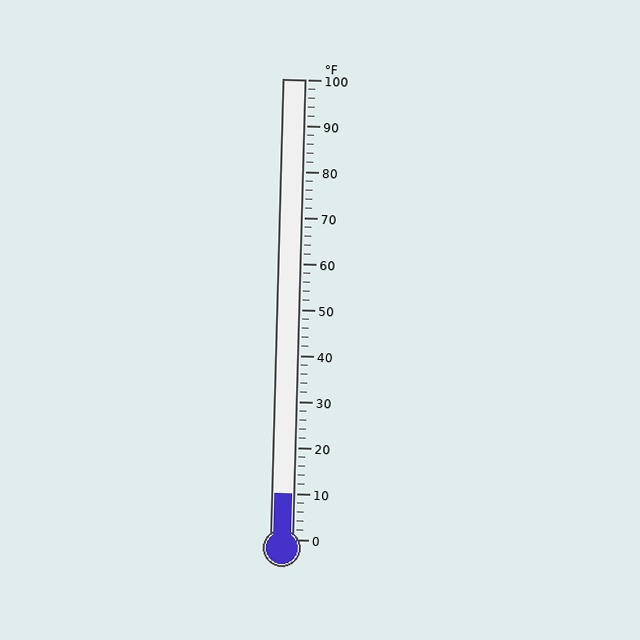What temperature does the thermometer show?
The thermometer shows approximately 10°F.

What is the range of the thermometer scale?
The thermometer scale ranges from 0°F to 100°F.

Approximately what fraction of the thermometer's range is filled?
The thermometer is filled to approximately 10% of its range.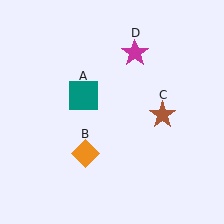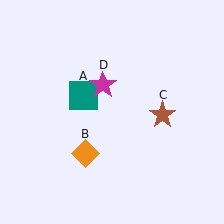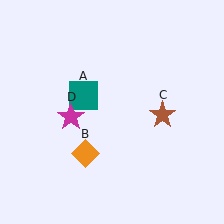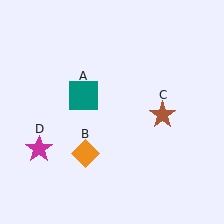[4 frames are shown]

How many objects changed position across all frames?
1 object changed position: magenta star (object D).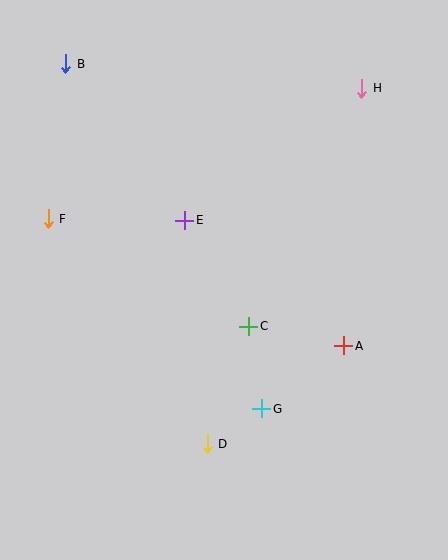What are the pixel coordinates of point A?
Point A is at (344, 346).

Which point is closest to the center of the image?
Point C at (249, 326) is closest to the center.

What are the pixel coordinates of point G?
Point G is at (262, 409).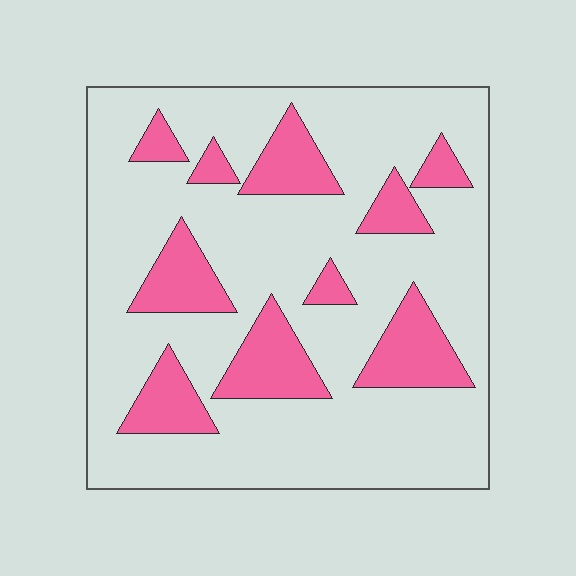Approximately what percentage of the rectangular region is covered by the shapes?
Approximately 25%.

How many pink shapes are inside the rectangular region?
10.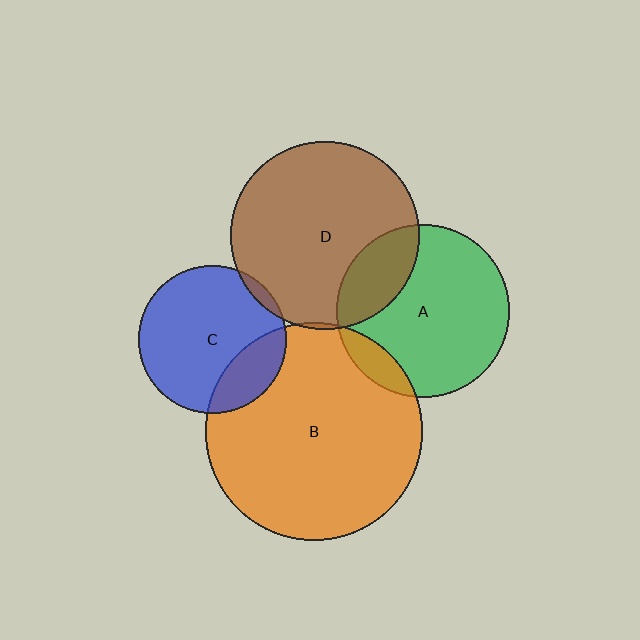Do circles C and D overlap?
Yes.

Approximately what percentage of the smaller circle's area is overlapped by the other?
Approximately 5%.